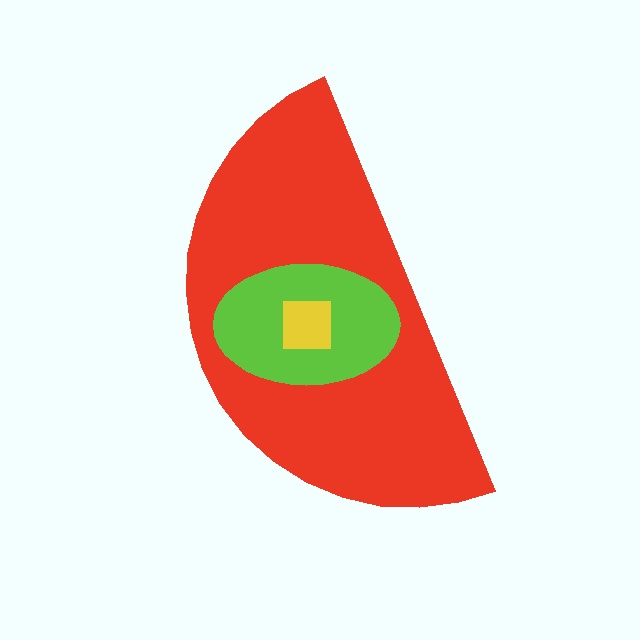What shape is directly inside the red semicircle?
The lime ellipse.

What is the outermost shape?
The red semicircle.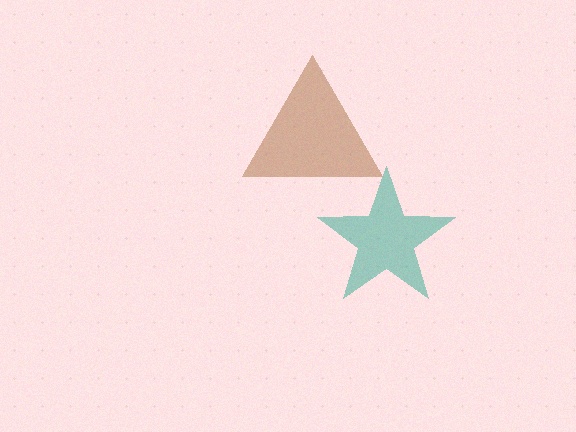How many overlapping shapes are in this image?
There are 2 overlapping shapes in the image.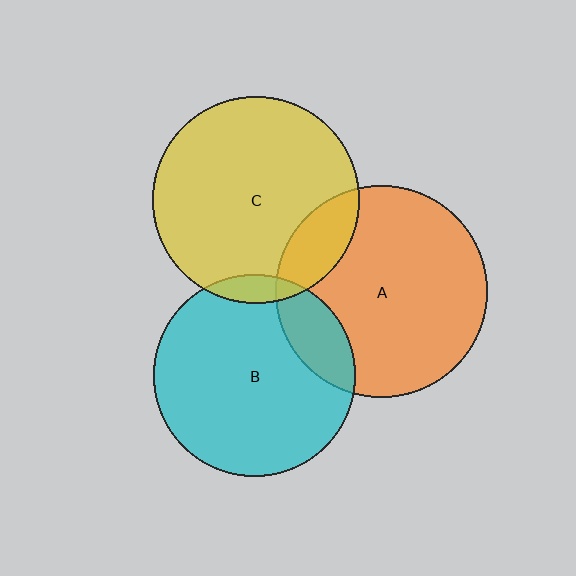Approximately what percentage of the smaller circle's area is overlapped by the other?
Approximately 5%.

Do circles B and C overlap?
Yes.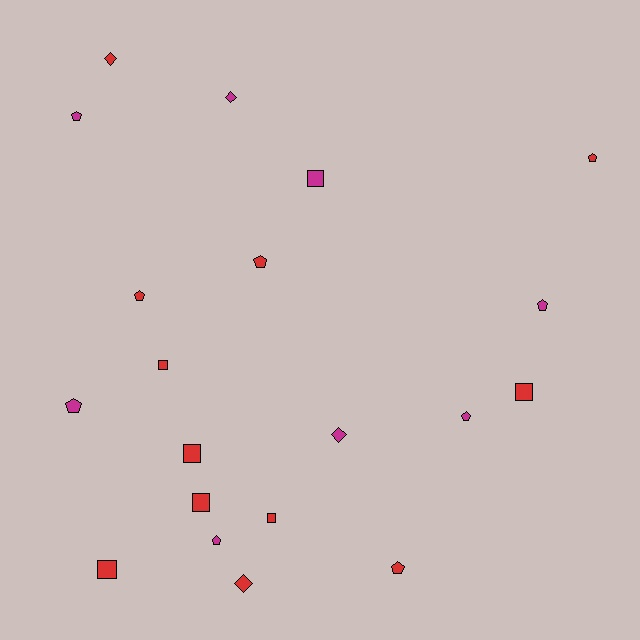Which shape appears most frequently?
Pentagon, with 9 objects.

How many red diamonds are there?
There are 2 red diamonds.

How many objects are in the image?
There are 20 objects.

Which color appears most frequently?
Red, with 12 objects.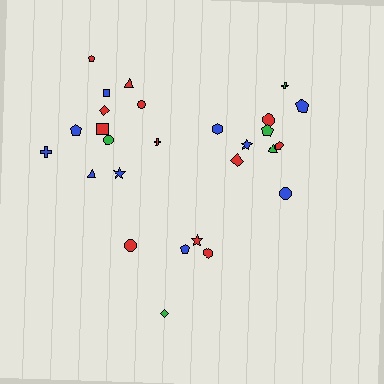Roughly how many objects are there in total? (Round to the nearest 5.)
Roughly 25 objects in total.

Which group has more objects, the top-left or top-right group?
The top-left group.